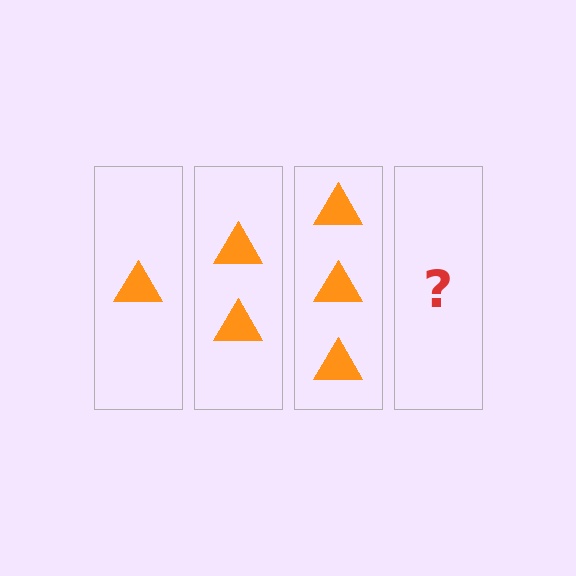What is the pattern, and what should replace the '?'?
The pattern is that each step adds one more triangle. The '?' should be 4 triangles.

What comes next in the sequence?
The next element should be 4 triangles.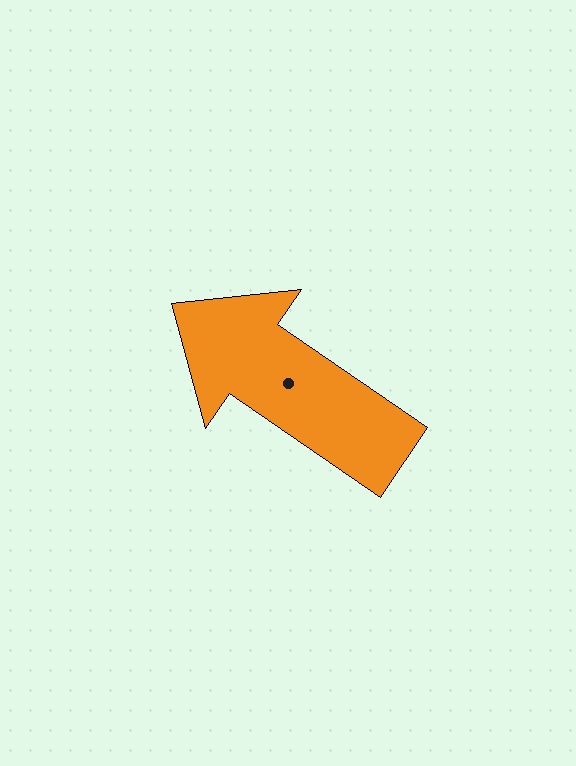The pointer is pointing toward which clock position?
Roughly 10 o'clock.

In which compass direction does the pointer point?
Northwest.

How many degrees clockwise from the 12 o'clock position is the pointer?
Approximately 304 degrees.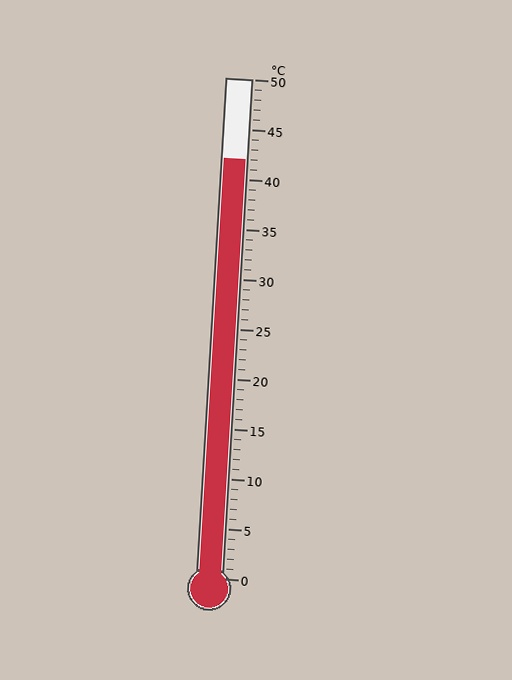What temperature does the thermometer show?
The thermometer shows approximately 42°C.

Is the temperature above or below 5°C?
The temperature is above 5°C.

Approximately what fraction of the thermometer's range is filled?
The thermometer is filled to approximately 85% of its range.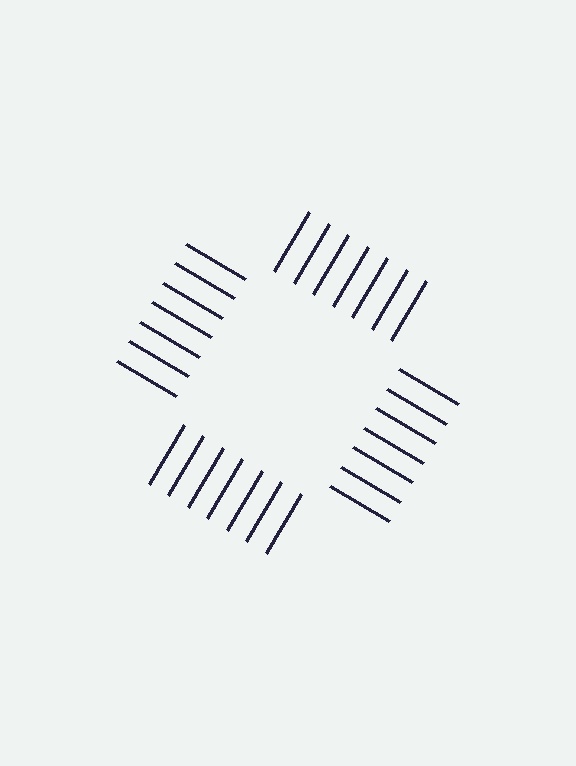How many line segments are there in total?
28 — 7 along each of the 4 edges.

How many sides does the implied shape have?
4 sides — the line-ends trace a square.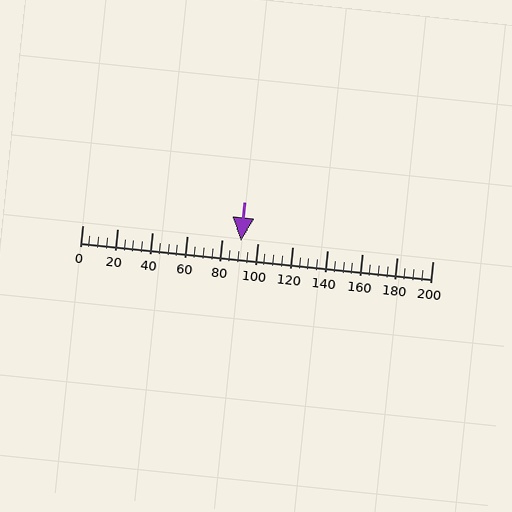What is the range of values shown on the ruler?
The ruler shows values from 0 to 200.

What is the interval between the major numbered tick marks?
The major tick marks are spaced 20 units apart.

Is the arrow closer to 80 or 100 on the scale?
The arrow is closer to 100.